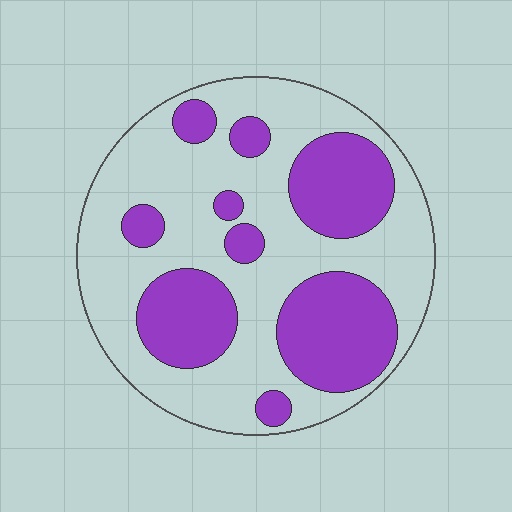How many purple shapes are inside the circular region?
9.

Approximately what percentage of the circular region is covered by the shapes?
Approximately 35%.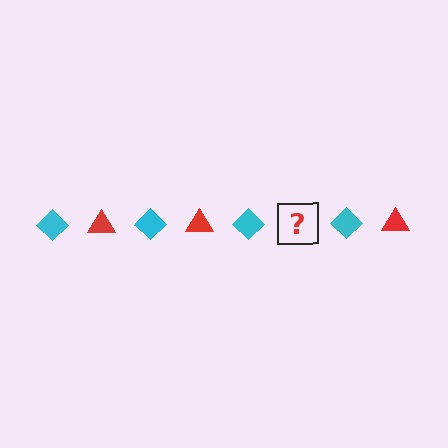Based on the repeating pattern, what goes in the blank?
The blank should be a red triangle.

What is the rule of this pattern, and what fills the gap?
The rule is that the pattern alternates between cyan diamond and red triangle. The gap should be filled with a red triangle.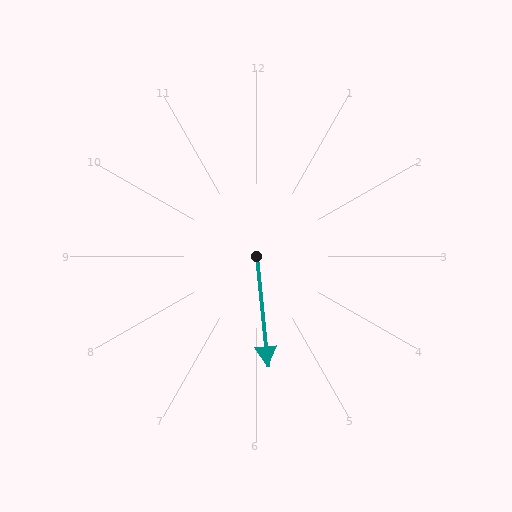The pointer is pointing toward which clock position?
Roughly 6 o'clock.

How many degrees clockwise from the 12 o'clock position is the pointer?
Approximately 174 degrees.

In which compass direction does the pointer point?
South.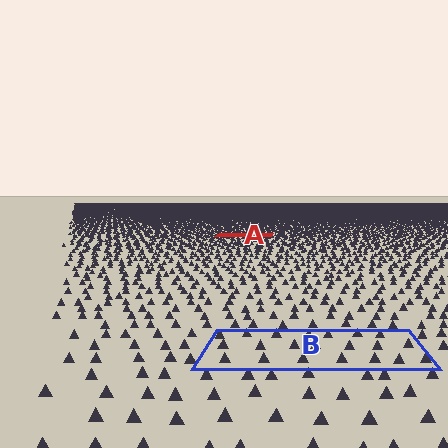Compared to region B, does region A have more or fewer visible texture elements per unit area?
Region A has more texture elements per unit area — they are packed more densely because it is farther away.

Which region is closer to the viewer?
Region B is closer. The texture elements there are larger and more spread out.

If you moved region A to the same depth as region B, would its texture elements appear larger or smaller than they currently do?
They would appear larger. At a closer depth, the same texture elements are projected at a bigger on-screen size.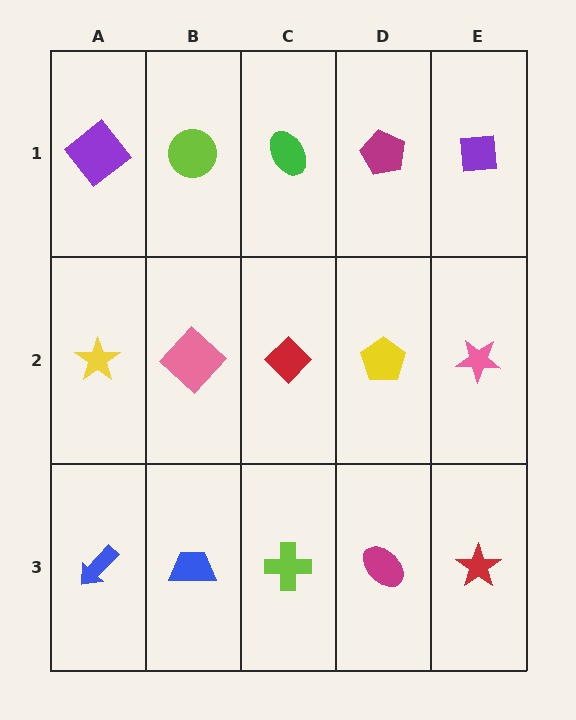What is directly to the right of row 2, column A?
A pink diamond.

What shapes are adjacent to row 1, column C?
A red diamond (row 2, column C), a lime circle (row 1, column B), a magenta pentagon (row 1, column D).